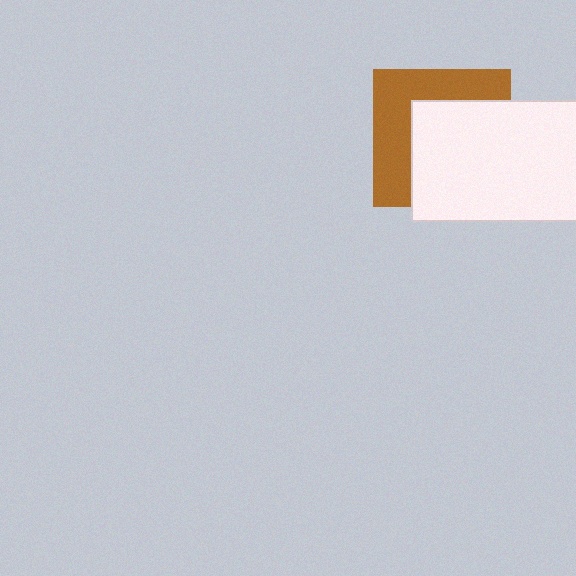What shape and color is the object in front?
The object in front is a white rectangle.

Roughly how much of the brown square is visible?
A small part of it is visible (roughly 43%).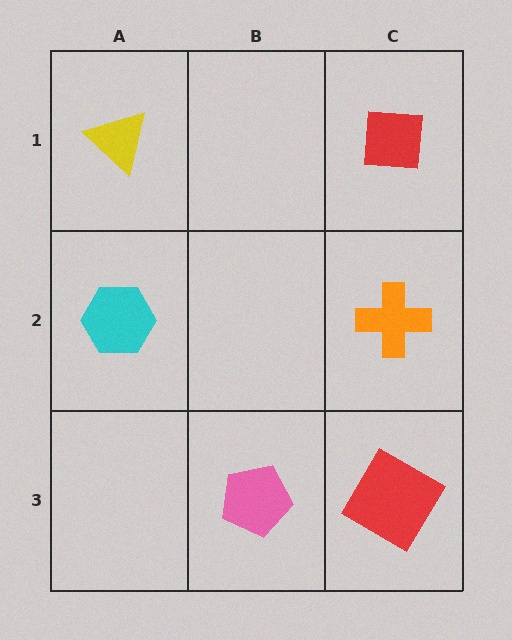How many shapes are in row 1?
2 shapes.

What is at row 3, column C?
A red diamond.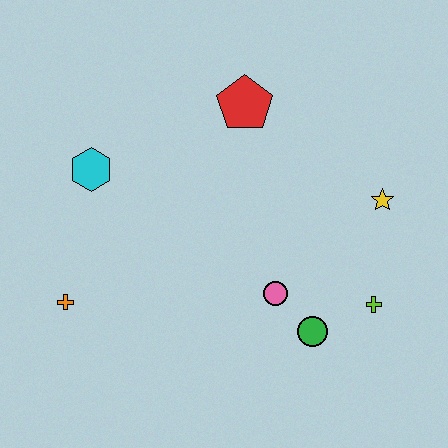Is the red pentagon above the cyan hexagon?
Yes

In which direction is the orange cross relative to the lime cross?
The orange cross is to the left of the lime cross.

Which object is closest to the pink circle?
The green circle is closest to the pink circle.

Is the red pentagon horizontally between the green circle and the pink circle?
No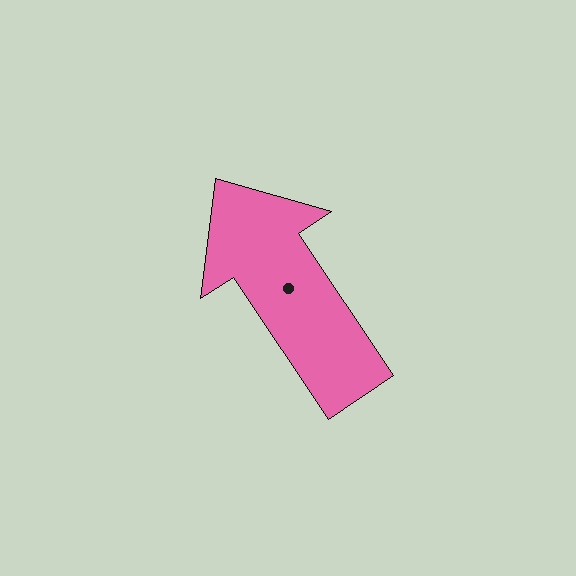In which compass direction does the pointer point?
Northwest.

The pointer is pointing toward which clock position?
Roughly 11 o'clock.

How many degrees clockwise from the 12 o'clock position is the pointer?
Approximately 326 degrees.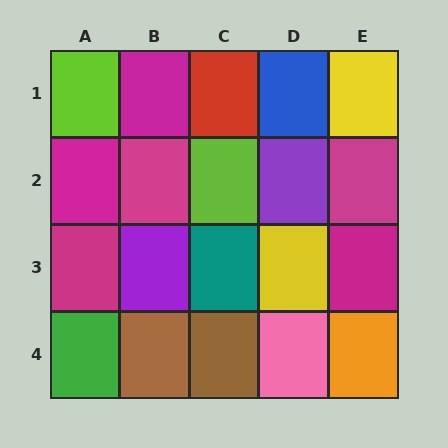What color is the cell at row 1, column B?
Magenta.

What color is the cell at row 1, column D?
Blue.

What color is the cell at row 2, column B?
Magenta.